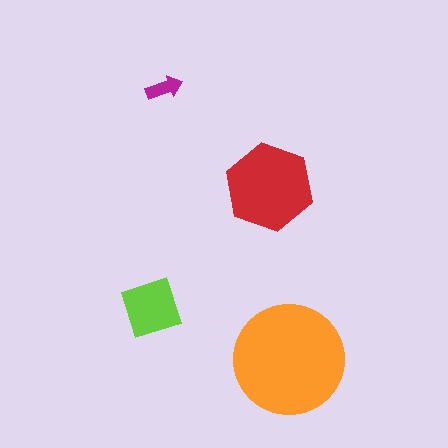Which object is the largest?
The orange circle.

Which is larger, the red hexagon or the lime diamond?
The red hexagon.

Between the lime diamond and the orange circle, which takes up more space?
The orange circle.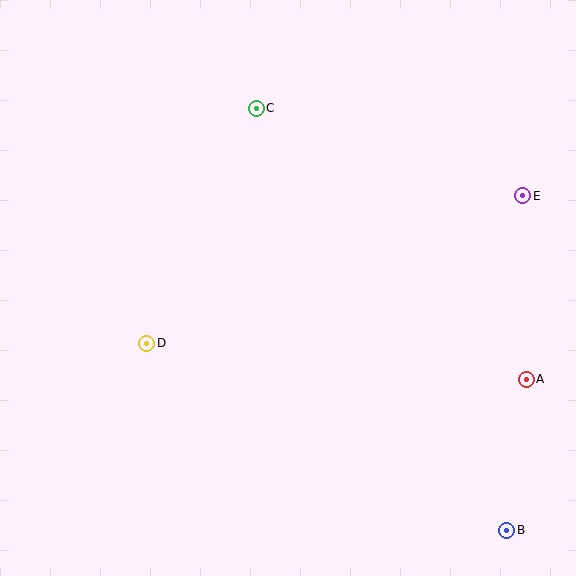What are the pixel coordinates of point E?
Point E is at (523, 196).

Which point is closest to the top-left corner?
Point C is closest to the top-left corner.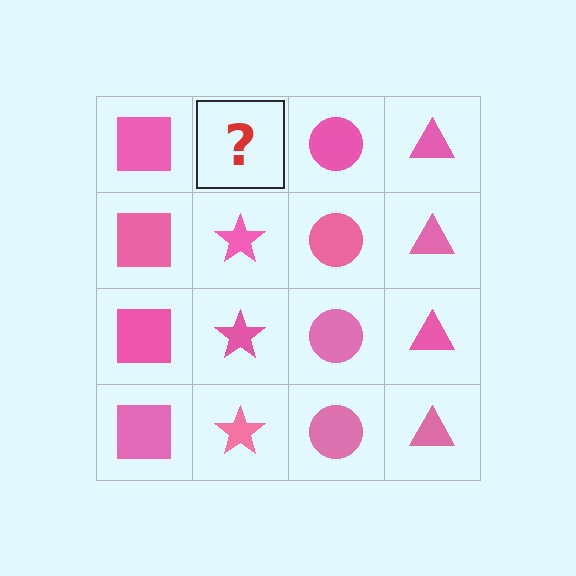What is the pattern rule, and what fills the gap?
The rule is that each column has a consistent shape. The gap should be filled with a pink star.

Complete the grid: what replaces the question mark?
The question mark should be replaced with a pink star.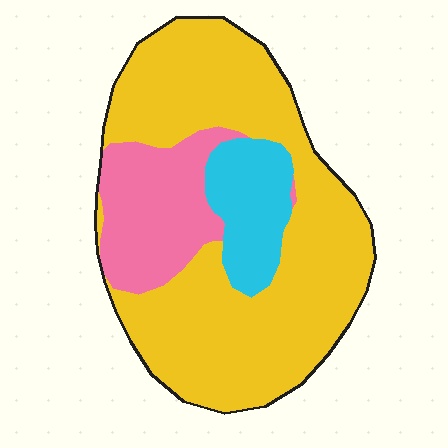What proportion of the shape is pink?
Pink takes up about one fifth (1/5) of the shape.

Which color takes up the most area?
Yellow, at roughly 65%.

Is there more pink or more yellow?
Yellow.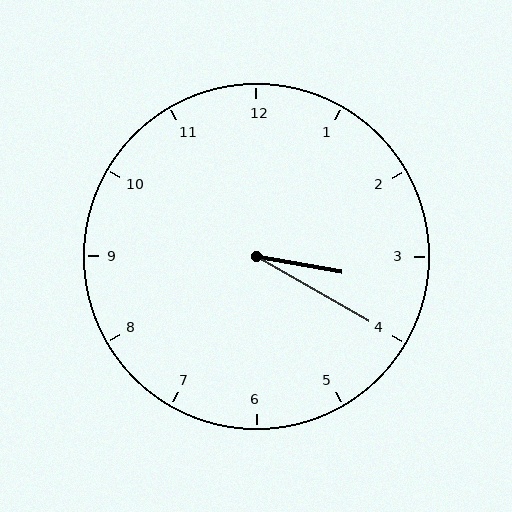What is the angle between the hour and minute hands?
Approximately 20 degrees.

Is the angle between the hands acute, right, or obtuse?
It is acute.